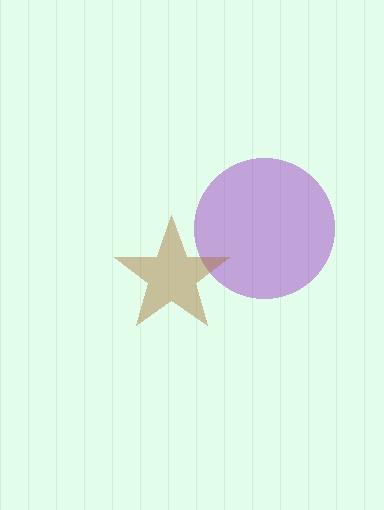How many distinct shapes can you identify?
There are 2 distinct shapes: a purple circle, a brown star.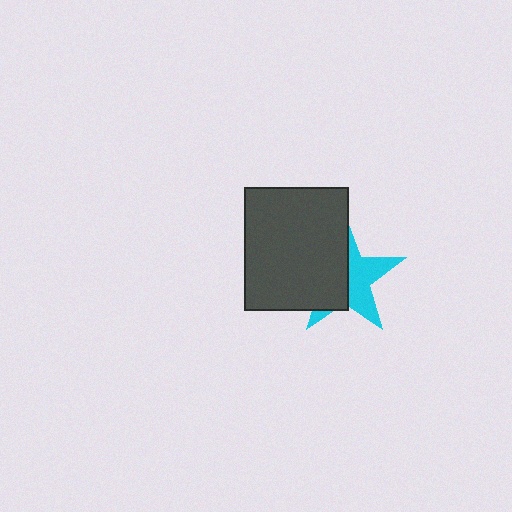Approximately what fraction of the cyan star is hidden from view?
Roughly 54% of the cyan star is hidden behind the dark gray rectangle.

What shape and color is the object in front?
The object in front is a dark gray rectangle.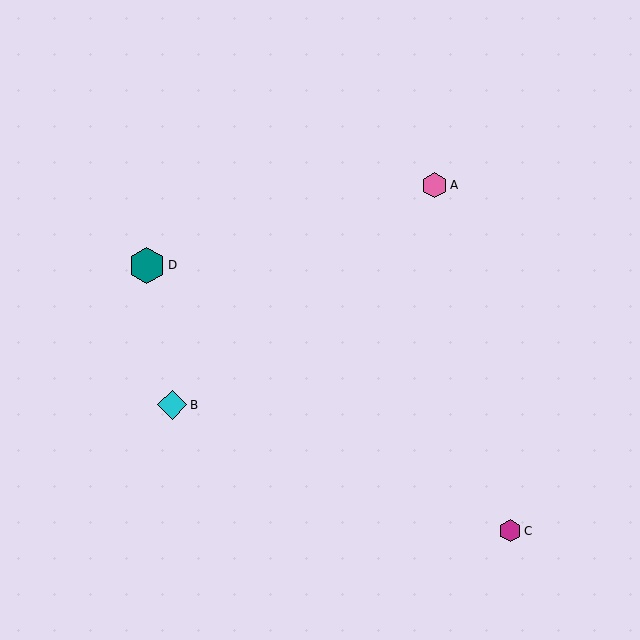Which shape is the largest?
The teal hexagon (labeled D) is the largest.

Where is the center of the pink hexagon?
The center of the pink hexagon is at (434, 185).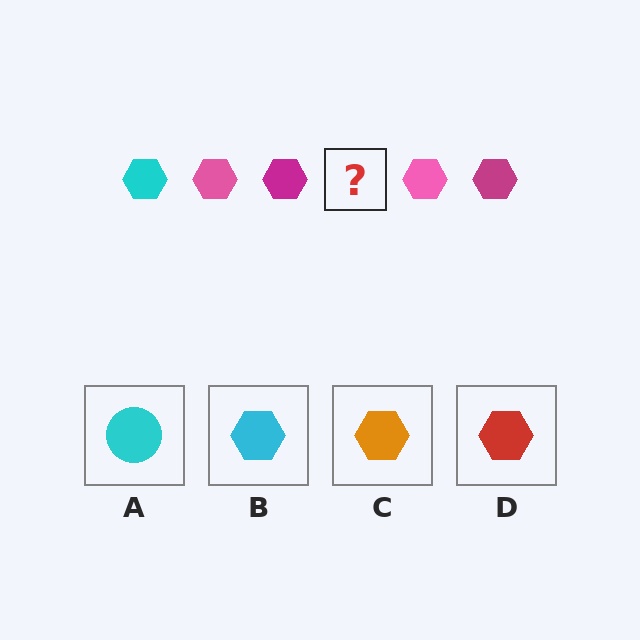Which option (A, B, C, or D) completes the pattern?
B.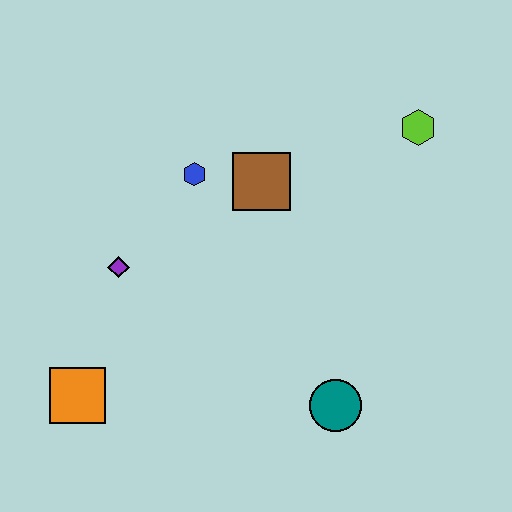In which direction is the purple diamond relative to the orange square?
The purple diamond is above the orange square.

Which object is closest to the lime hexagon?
The brown square is closest to the lime hexagon.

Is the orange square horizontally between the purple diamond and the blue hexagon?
No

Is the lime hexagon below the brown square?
No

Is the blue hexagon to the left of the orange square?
No